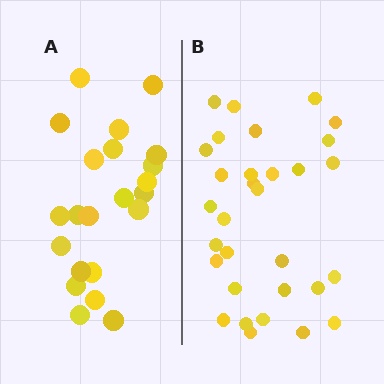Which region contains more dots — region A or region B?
Region B (the right region) has more dots.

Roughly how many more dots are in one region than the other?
Region B has roughly 8 or so more dots than region A.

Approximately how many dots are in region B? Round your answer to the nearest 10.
About 30 dots. (The exact count is 31, which rounds to 30.)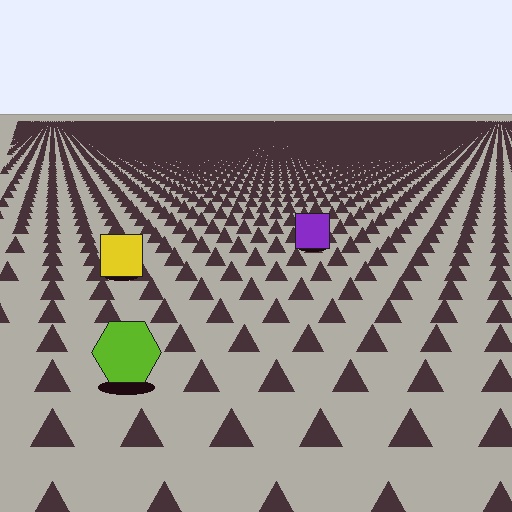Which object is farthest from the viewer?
The purple square is farthest from the viewer. It appears smaller and the ground texture around it is denser.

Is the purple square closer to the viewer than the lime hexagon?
No. The lime hexagon is closer — you can tell from the texture gradient: the ground texture is coarser near it.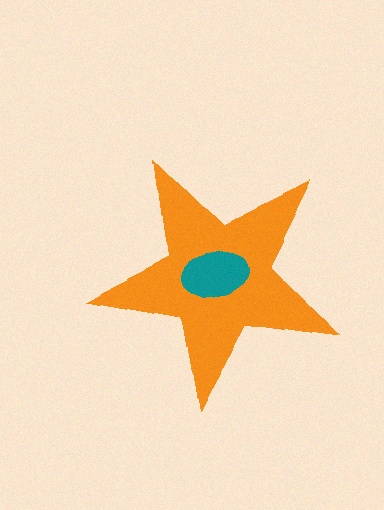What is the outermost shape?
The orange star.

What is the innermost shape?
The teal ellipse.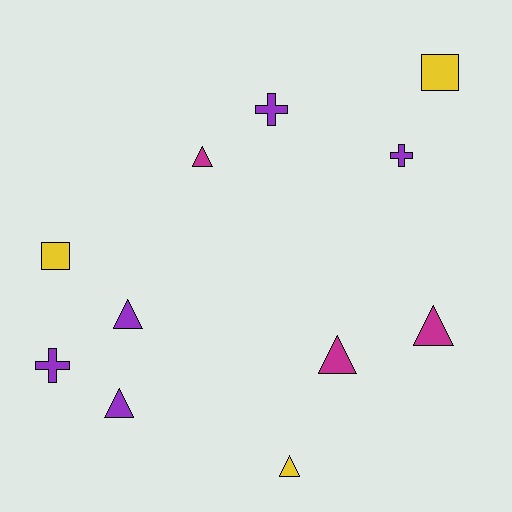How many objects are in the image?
There are 11 objects.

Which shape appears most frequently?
Triangle, with 6 objects.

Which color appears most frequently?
Purple, with 5 objects.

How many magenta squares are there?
There are no magenta squares.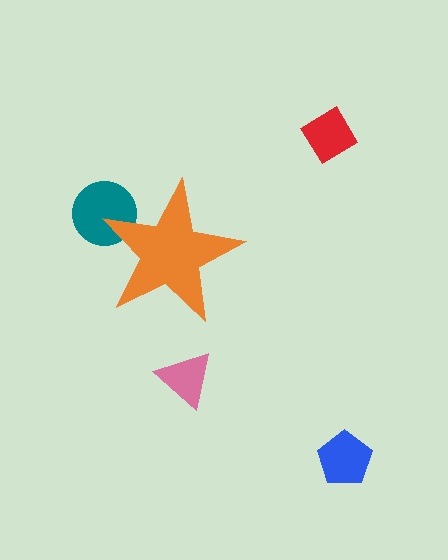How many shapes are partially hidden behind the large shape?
1 shape is partially hidden.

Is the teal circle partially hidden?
Yes, the teal circle is partially hidden behind the orange star.